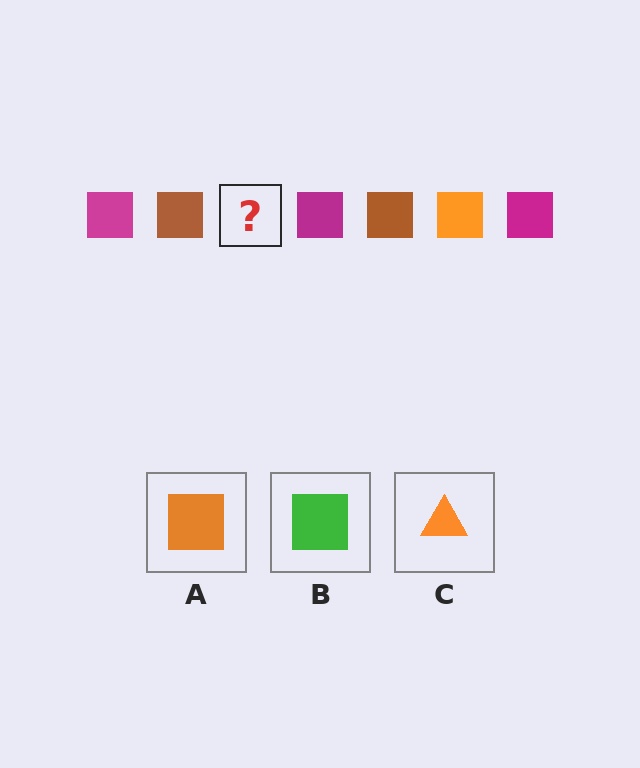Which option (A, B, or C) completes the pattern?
A.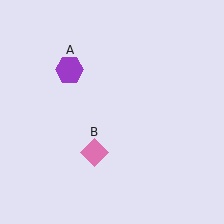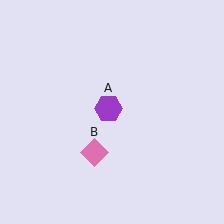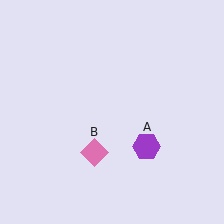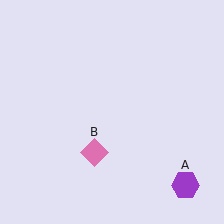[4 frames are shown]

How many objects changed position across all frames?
1 object changed position: purple hexagon (object A).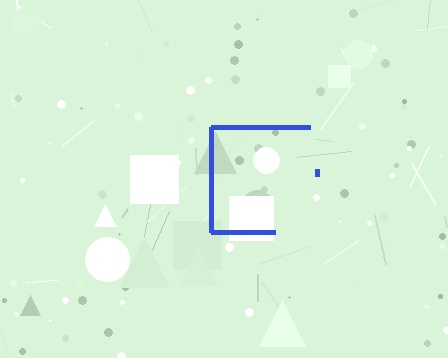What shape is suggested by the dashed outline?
The dashed outline suggests a square.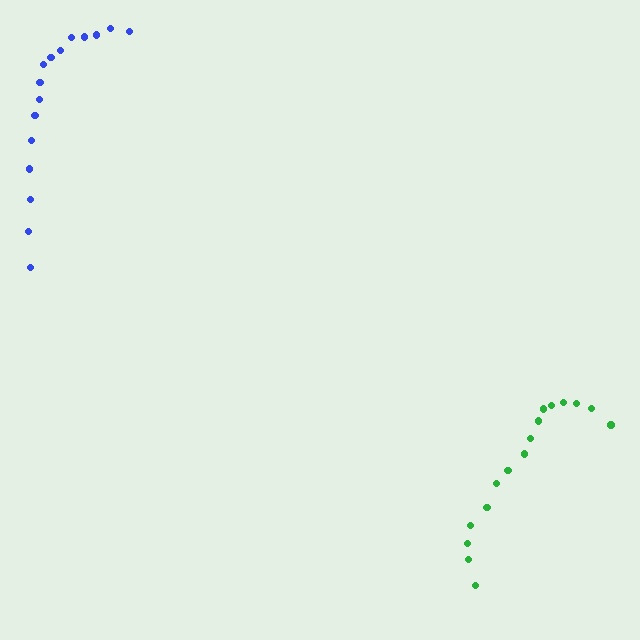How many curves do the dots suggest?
There are 2 distinct paths.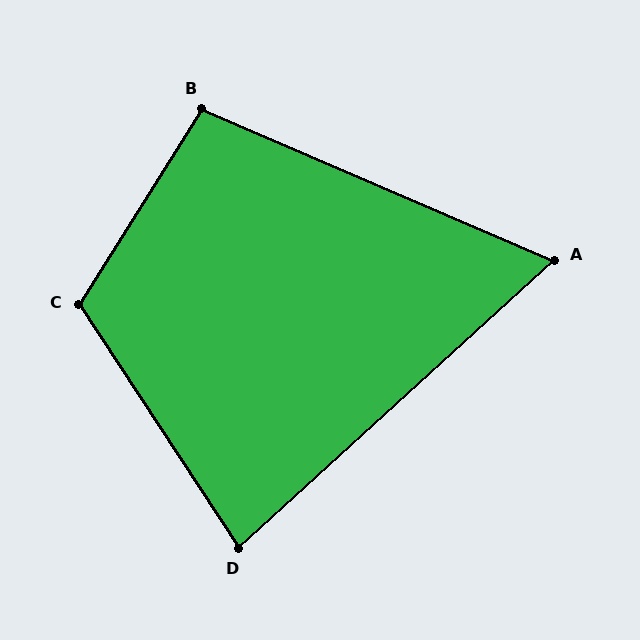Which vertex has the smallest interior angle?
A, at approximately 66 degrees.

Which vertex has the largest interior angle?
C, at approximately 114 degrees.